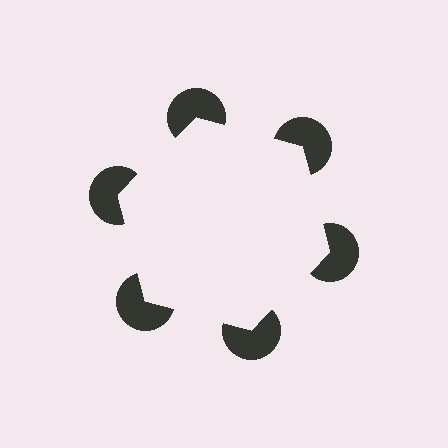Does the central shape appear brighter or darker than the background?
It typically appears slightly brighter than the background, even though no actual brightness change is drawn.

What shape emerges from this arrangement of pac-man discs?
An illusory hexagon — its edges are inferred from the aligned wedge cuts in the pac-man discs, not physically drawn.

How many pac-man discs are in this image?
There are 6 — one at each vertex of the illusory hexagon.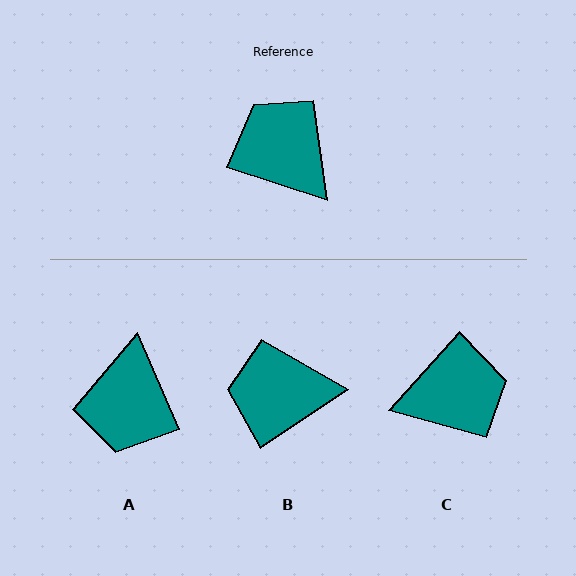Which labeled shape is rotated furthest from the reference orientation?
A, about 132 degrees away.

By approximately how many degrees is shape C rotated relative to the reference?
Approximately 113 degrees clockwise.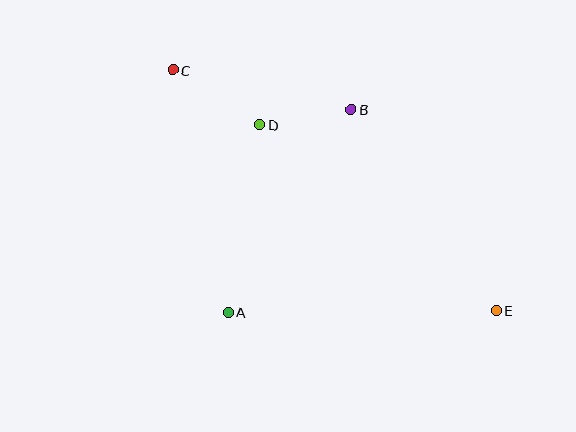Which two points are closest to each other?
Points B and D are closest to each other.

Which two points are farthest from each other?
Points C and E are farthest from each other.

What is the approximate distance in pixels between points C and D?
The distance between C and D is approximately 103 pixels.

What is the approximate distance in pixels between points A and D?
The distance between A and D is approximately 190 pixels.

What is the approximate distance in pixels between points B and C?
The distance between B and C is approximately 183 pixels.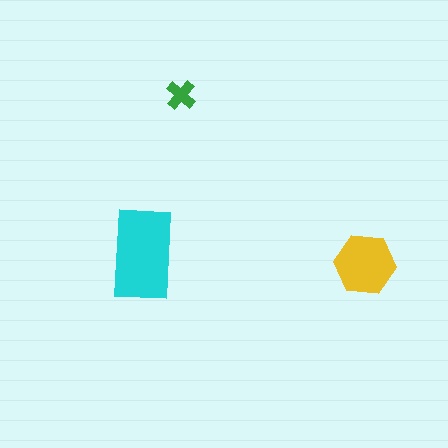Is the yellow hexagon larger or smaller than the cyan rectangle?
Smaller.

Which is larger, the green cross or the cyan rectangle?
The cyan rectangle.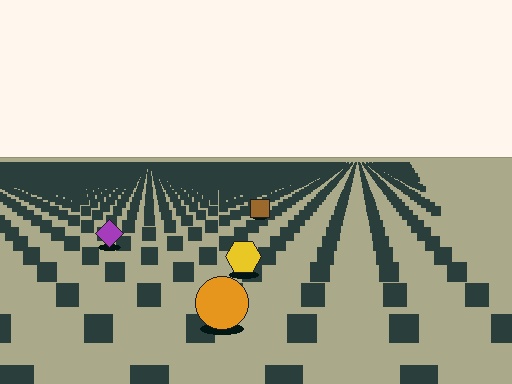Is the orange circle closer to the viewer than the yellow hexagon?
Yes. The orange circle is closer — you can tell from the texture gradient: the ground texture is coarser near it.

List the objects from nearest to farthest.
From nearest to farthest: the orange circle, the yellow hexagon, the purple diamond, the brown square.